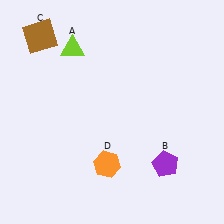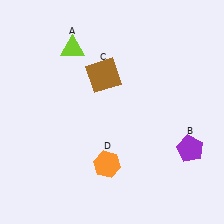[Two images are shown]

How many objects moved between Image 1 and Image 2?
2 objects moved between the two images.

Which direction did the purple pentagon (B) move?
The purple pentagon (B) moved right.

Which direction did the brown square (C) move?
The brown square (C) moved right.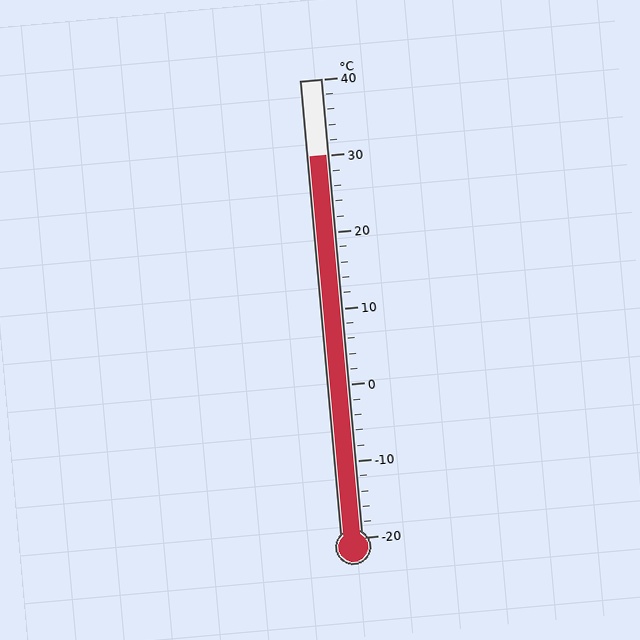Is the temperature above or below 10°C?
The temperature is above 10°C.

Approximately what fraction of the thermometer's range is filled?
The thermometer is filled to approximately 85% of its range.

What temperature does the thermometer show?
The thermometer shows approximately 30°C.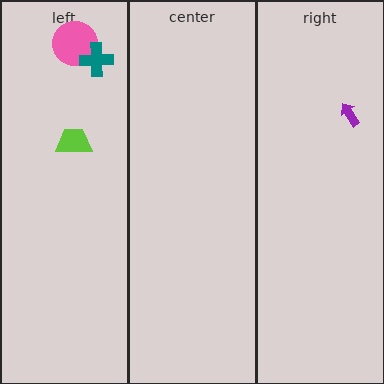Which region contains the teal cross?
The left region.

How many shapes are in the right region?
1.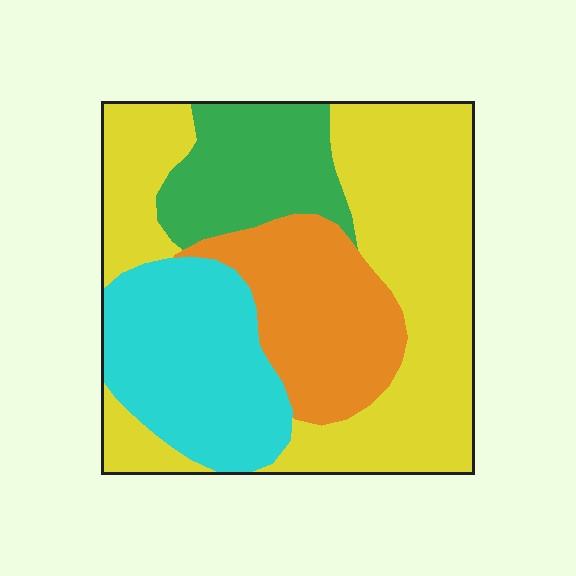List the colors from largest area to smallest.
From largest to smallest: yellow, cyan, orange, green.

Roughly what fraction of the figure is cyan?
Cyan covers 22% of the figure.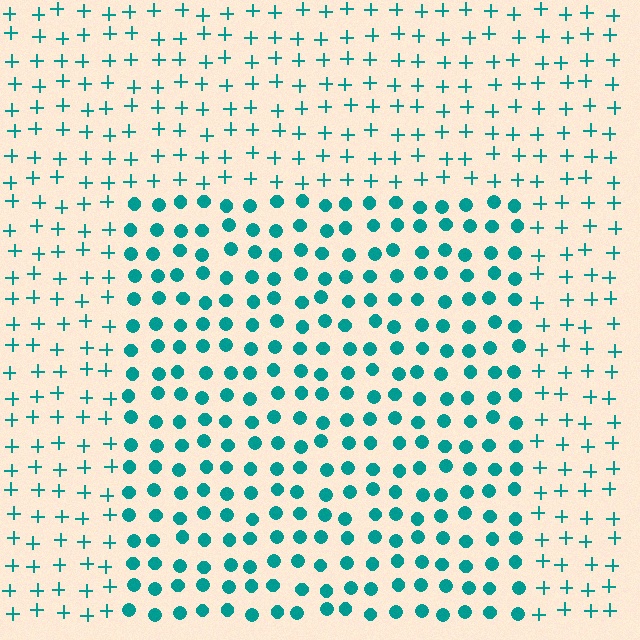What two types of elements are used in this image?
The image uses circles inside the rectangle region and plus signs outside it.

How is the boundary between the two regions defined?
The boundary is defined by a change in element shape: circles inside vs. plus signs outside. All elements share the same color and spacing.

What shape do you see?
I see a rectangle.